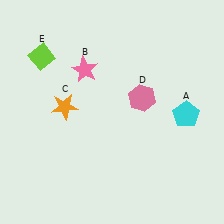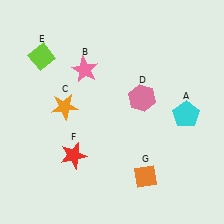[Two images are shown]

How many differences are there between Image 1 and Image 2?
There are 2 differences between the two images.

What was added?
A red star (F), an orange diamond (G) were added in Image 2.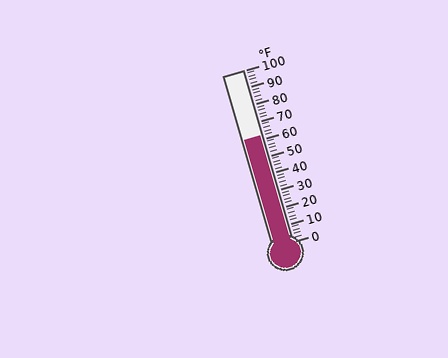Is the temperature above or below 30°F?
The temperature is above 30°F.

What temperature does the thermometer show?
The thermometer shows approximately 62°F.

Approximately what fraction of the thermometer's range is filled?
The thermometer is filled to approximately 60% of its range.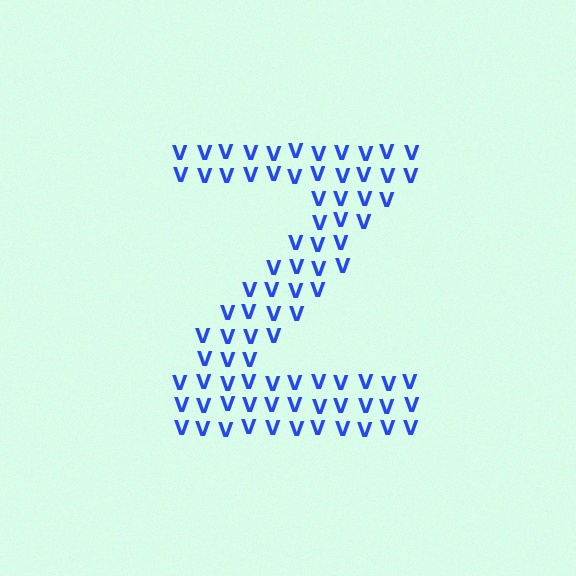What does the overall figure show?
The overall figure shows the letter Z.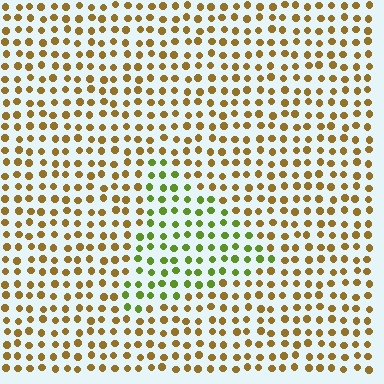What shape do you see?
I see a triangle.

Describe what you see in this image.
The image is filled with small brown elements in a uniform arrangement. A triangle-shaped region is visible where the elements are tinted to a slightly different hue, forming a subtle color boundary.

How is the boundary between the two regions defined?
The boundary is defined purely by a slight shift in hue (about 51 degrees). Spacing, size, and orientation are identical on both sides.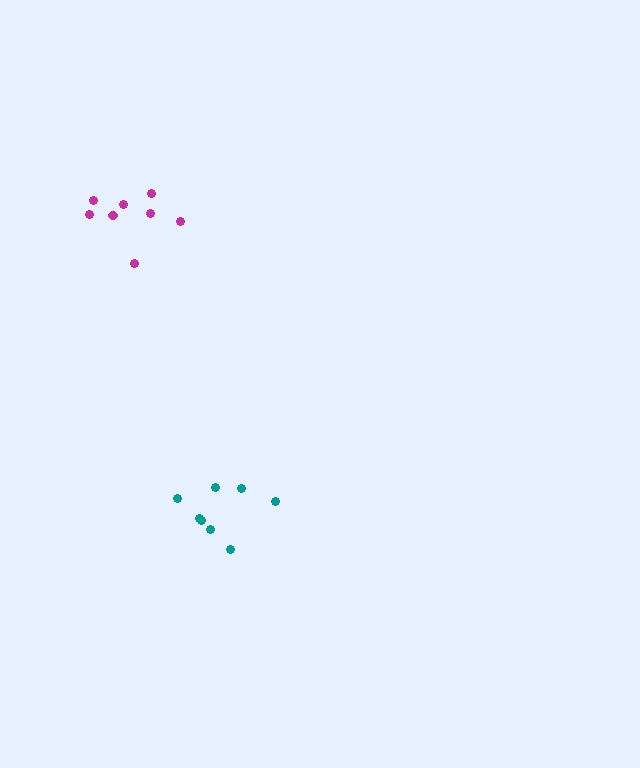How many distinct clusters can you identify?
There are 2 distinct clusters.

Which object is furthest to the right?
The teal cluster is rightmost.